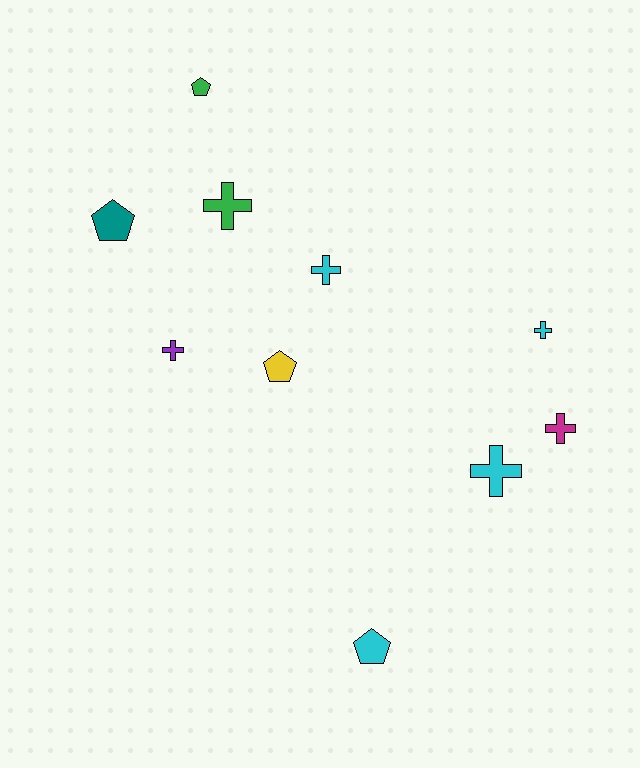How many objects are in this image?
There are 10 objects.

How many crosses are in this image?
There are 6 crosses.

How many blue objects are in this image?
There are no blue objects.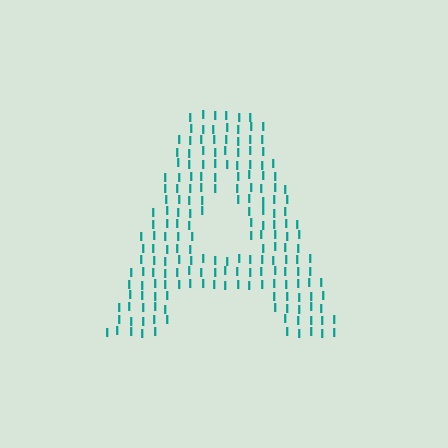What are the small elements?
The small elements are letter I's.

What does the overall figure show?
The overall figure shows the letter A.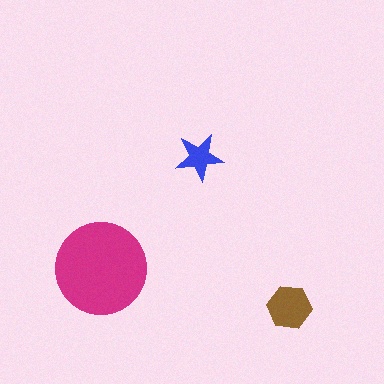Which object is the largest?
The magenta circle.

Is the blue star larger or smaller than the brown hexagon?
Smaller.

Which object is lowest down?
The brown hexagon is bottommost.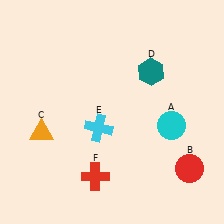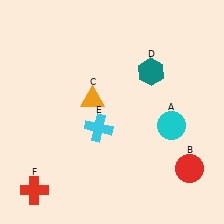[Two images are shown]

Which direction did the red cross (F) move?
The red cross (F) moved left.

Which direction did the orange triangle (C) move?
The orange triangle (C) moved right.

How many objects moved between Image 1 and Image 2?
2 objects moved between the two images.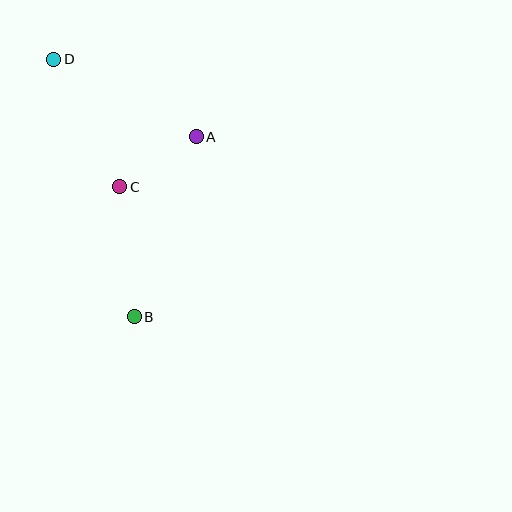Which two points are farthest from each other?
Points B and D are farthest from each other.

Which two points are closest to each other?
Points A and C are closest to each other.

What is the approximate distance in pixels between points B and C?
The distance between B and C is approximately 130 pixels.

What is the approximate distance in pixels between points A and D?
The distance between A and D is approximately 162 pixels.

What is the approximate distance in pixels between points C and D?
The distance between C and D is approximately 144 pixels.